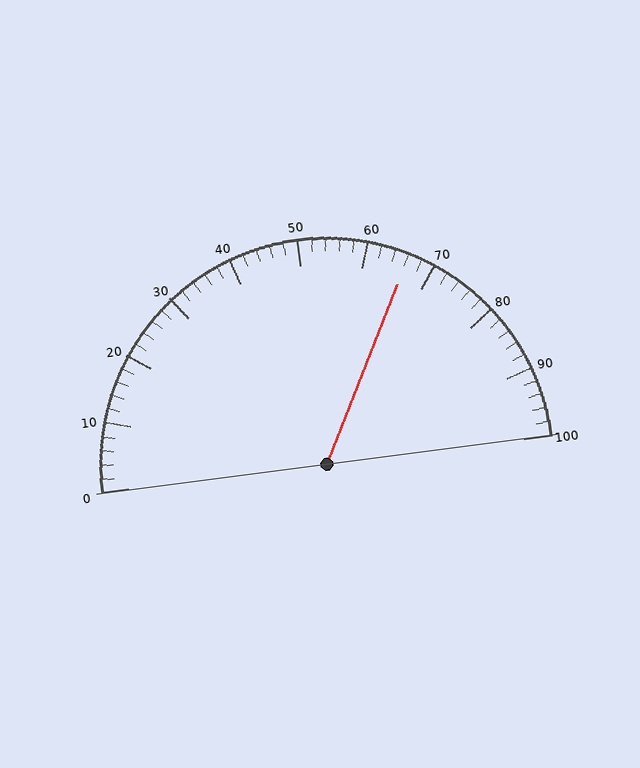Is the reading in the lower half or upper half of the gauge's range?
The reading is in the upper half of the range (0 to 100).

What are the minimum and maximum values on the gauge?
The gauge ranges from 0 to 100.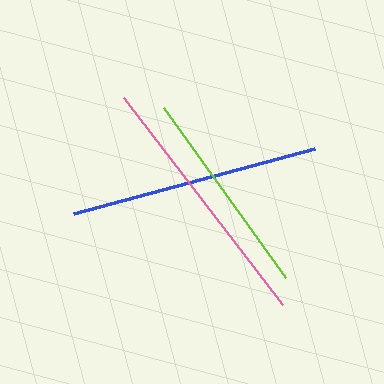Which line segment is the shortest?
The lime line is the shortest at approximately 209 pixels.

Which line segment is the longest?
The pink line is the longest at approximately 261 pixels.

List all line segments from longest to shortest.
From longest to shortest: pink, blue, lime.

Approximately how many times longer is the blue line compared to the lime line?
The blue line is approximately 1.2 times the length of the lime line.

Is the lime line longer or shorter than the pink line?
The pink line is longer than the lime line.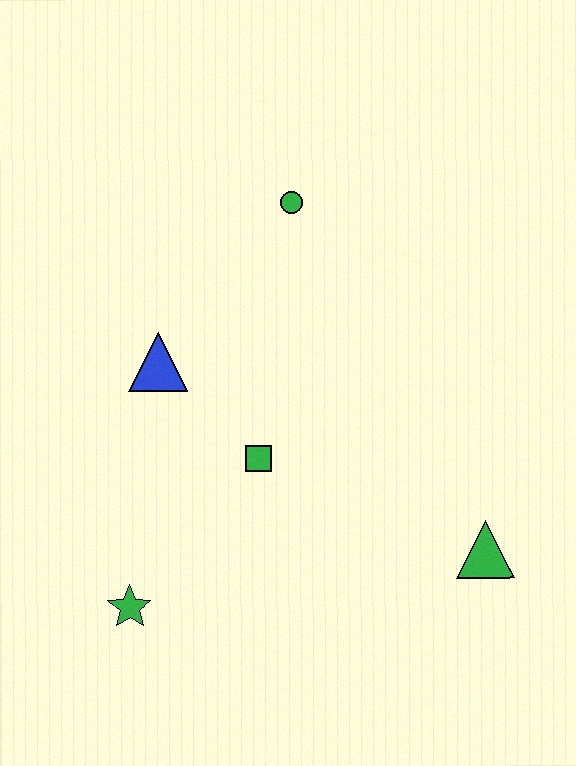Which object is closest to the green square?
The blue triangle is closest to the green square.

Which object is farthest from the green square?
The green circle is farthest from the green square.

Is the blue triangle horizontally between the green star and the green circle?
Yes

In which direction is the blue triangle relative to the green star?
The blue triangle is above the green star.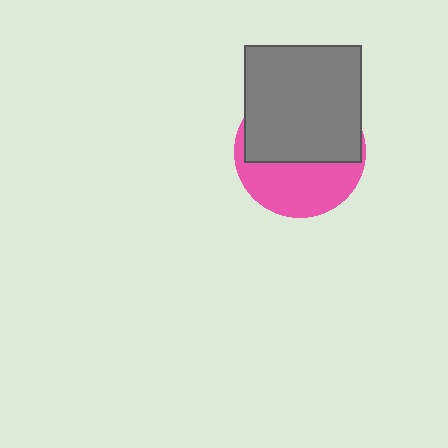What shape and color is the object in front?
The object in front is a gray square.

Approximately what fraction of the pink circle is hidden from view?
Roughly 58% of the pink circle is hidden behind the gray square.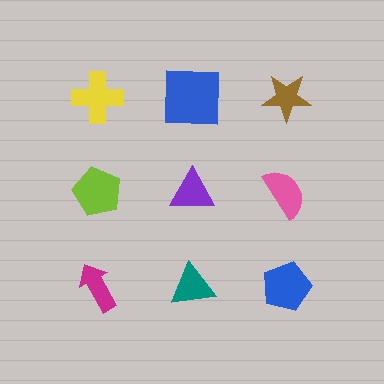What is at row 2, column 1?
A lime pentagon.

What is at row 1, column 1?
A yellow cross.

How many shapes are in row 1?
3 shapes.